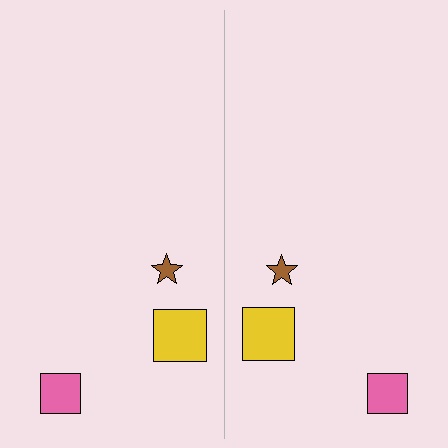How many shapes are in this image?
There are 6 shapes in this image.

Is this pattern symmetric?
Yes, this pattern has bilateral (reflection) symmetry.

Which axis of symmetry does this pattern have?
The pattern has a vertical axis of symmetry running through the center of the image.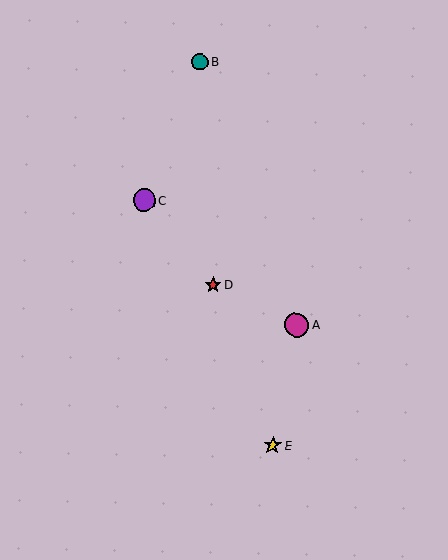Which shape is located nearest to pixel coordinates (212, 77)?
The teal circle (labeled B) at (199, 62) is nearest to that location.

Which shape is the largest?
The magenta circle (labeled A) is the largest.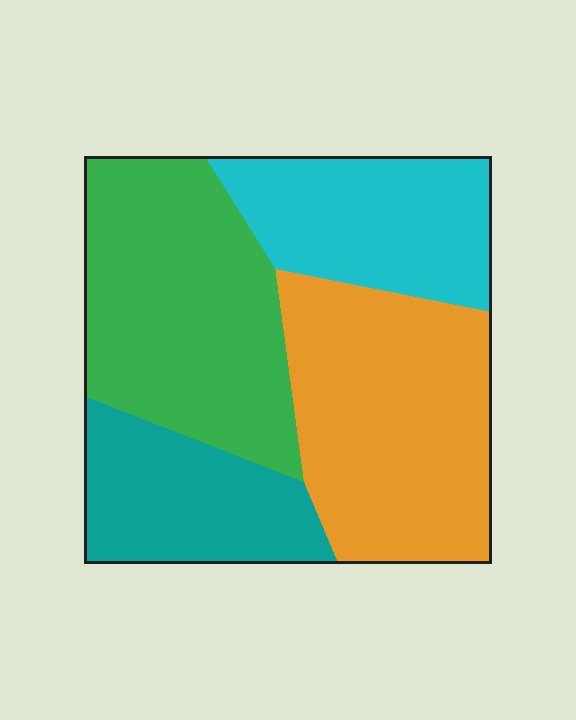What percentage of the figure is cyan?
Cyan covers 20% of the figure.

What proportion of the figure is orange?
Orange takes up about one third (1/3) of the figure.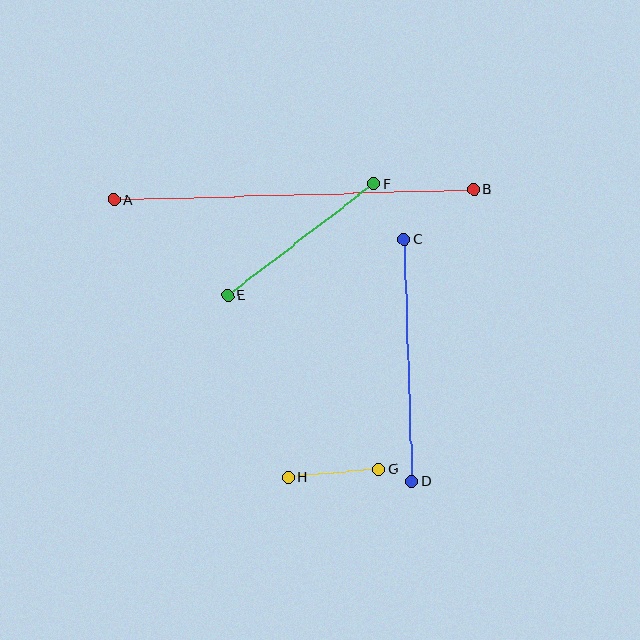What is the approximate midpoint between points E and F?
The midpoint is at approximately (301, 239) pixels.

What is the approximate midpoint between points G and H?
The midpoint is at approximately (334, 473) pixels.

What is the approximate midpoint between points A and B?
The midpoint is at approximately (294, 195) pixels.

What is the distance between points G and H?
The distance is approximately 91 pixels.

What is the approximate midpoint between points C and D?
The midpoint is at approximately (408, 361) pixels.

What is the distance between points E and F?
The distance is approximately 184 pixels.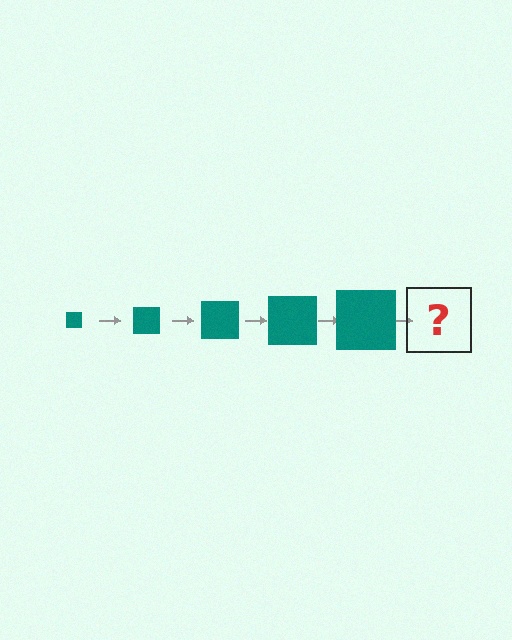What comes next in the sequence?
The next element should be a teal square, larger than the previous one.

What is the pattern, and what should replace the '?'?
The pattern is that the square gets progressively larger each step. The '?' should be a teal square, larger than the previous one.